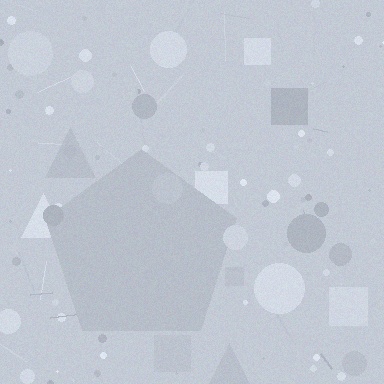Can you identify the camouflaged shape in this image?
The camouflaged shape is a pentagon.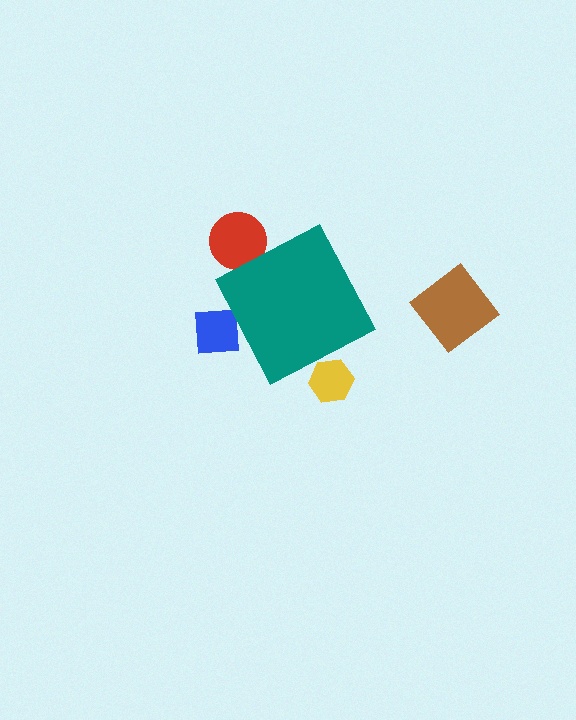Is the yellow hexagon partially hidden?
Yes, the yellow hexagon is partially hidden behind the teal diamond.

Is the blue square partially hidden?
Yes, the blue square is partially hidden behind the teal diamond.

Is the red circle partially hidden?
Yes, the red circle is partially hidden behind the teal diamond.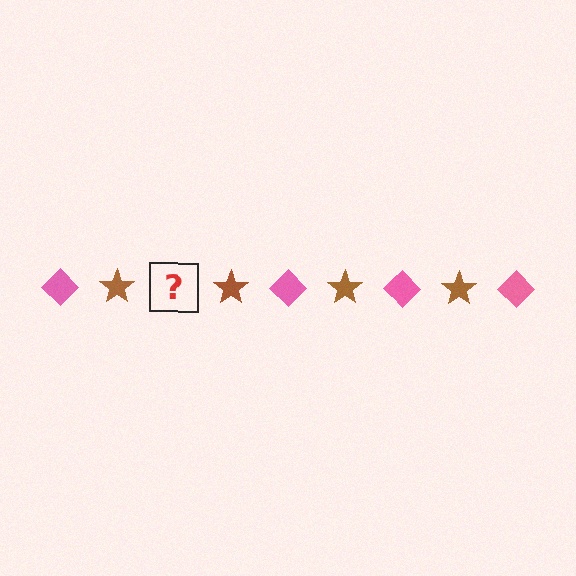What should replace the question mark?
The question mark should be replaced with a pink diamond.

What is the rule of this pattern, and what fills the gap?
The rule is that the pattern alternates between pink diamond and brown star. The gap should be filled with a pink diamond.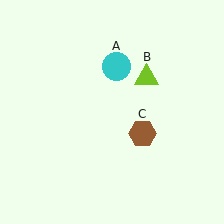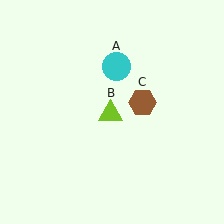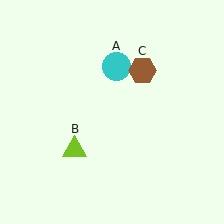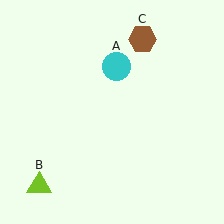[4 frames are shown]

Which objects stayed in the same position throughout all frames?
Cyan circle (object A) remained stationary.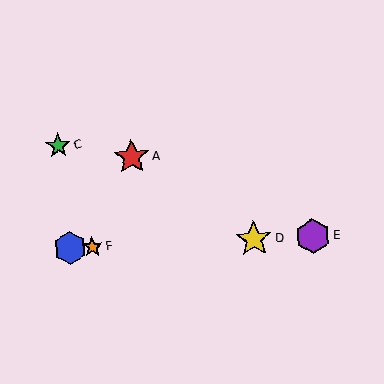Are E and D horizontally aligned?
Yes, both are at y≈236.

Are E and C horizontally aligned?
No, E is at y≈236 and C is at y≈146.